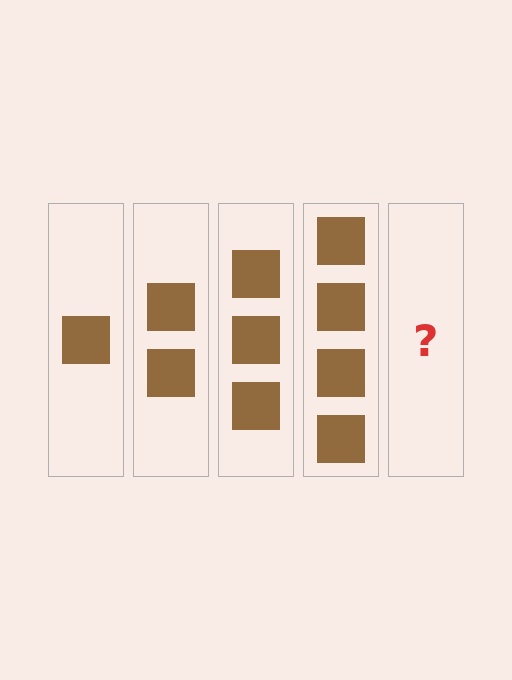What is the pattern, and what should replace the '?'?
The pattern is that each step adds one more square. The '?' should be 5 squares.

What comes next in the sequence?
The next element should be 5 squares.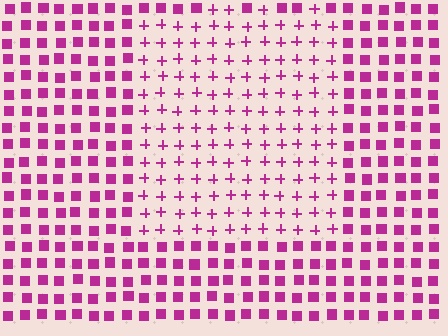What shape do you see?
I see a rectangle.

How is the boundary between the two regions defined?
The boundary is defined by a change in element shape: plus signs inside vs. squares outside. All elements share the same color and spacing.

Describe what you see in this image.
The image is filled with small magenta elements arranged in a uniform grid. A rectangle-shaped region contains plus signs, while the surrounding area contains squares. The boundary is defined purely by the change in element shape.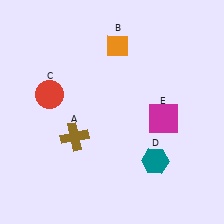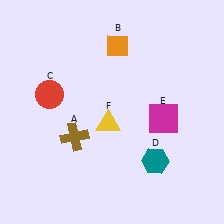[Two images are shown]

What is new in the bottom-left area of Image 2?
A yellow triangle (F) was added in the bottom-left area of Image 2.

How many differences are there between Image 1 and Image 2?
There is 1 difference between the two images.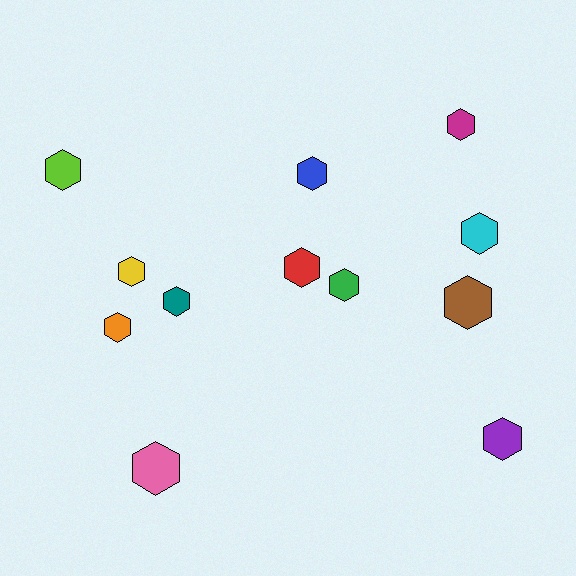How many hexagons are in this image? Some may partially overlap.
There are 12 hexagons.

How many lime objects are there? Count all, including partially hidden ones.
There is 1 lime object.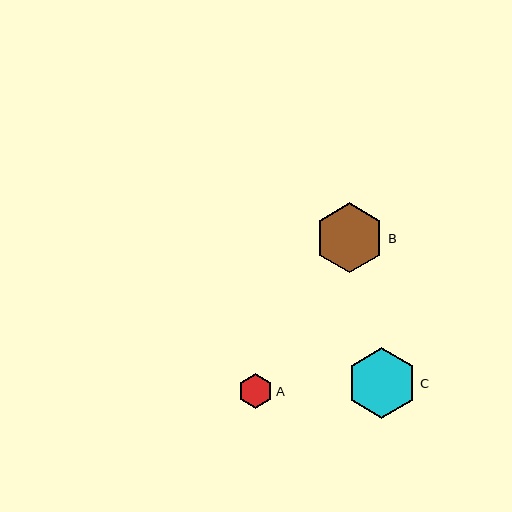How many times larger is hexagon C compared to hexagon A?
Hexagon C is approximately 2.0 times the size of hexagon A.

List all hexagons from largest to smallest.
From largest to smallest: C, B, A.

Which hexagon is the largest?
Hexagon C is the largest with a size of approximately 70 pixels.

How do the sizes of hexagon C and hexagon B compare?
Hexagon C and hexagon B are approximately the same size.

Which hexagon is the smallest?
Hexagon A is the smallest with a size of approximately 34 pixels.